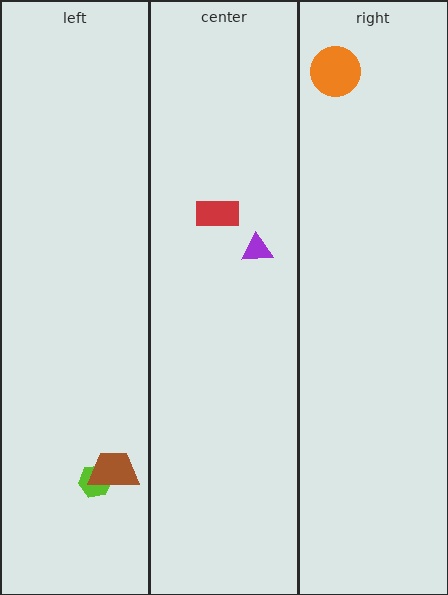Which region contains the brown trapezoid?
The left region.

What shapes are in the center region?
The purple triangle, the red rectangle.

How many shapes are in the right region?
1.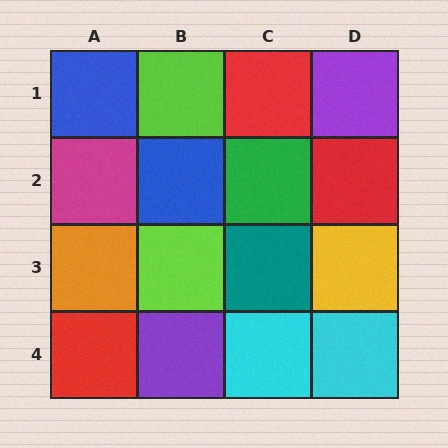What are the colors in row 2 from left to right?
Magenta, blue, green, red.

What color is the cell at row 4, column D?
Cyan.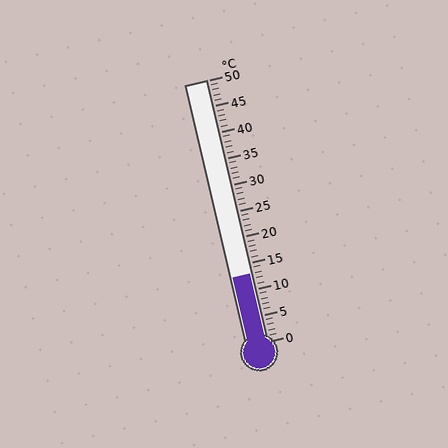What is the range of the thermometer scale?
The thermometer scale ranges from 0°C to 50°C.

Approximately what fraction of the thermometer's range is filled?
The thermometer is filled to approximately 25% of its range.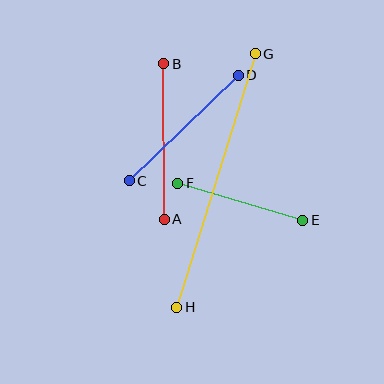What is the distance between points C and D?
The distance is approximately 152 pixels.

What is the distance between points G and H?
The distance is approximately 265 pixels.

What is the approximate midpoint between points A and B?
The midpoint is at approximately (164, 141) pixels.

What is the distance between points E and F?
The distance is approximately 130 pixels.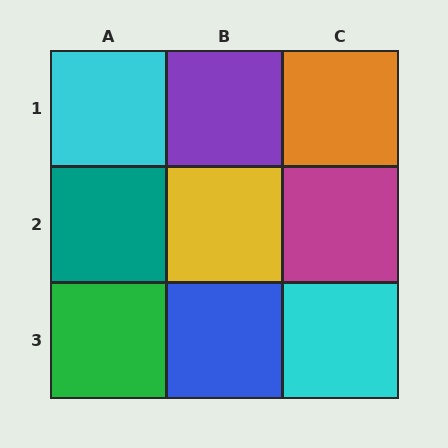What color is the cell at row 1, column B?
Purple.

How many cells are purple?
1 cell is purple.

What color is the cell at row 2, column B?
Yellow.